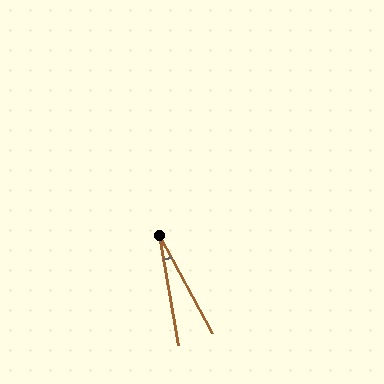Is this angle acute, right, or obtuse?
It is acute.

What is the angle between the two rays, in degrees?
Approximately 19 degrees.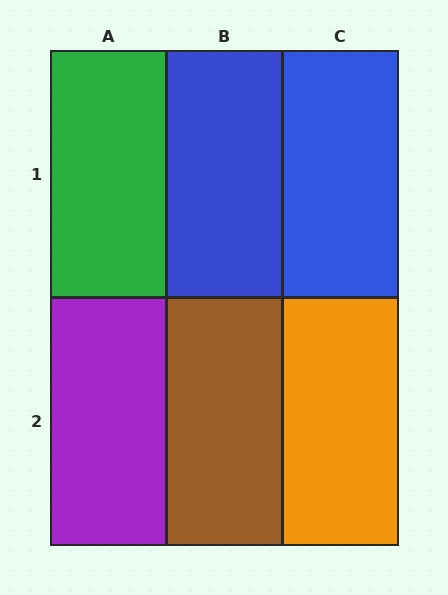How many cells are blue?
2 cells are blue.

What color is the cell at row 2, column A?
Purple.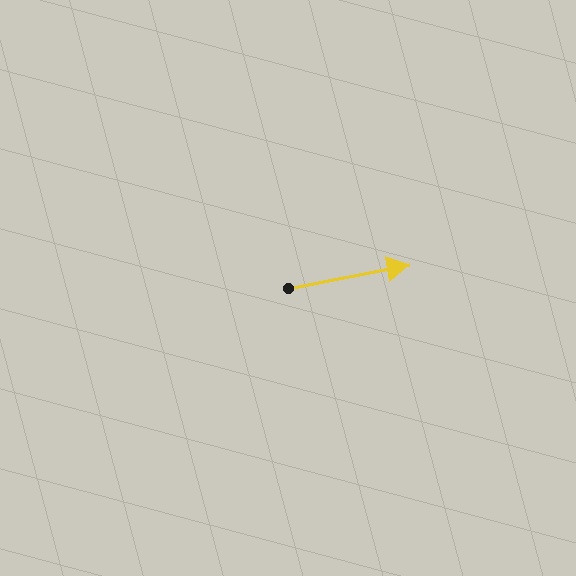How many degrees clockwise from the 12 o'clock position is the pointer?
Approximately 79 degrees.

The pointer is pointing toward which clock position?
Roughly 3 o'clock.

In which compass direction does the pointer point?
East.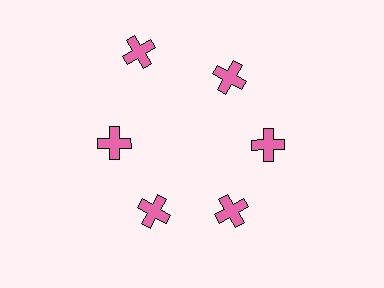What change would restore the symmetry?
The symmetry would be restored by moving it inward, back onto the ring so that all 6 crosses sit at equal angles and equal distance from the center.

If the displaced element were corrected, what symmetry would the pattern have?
It would have 6-fold rotational symmetry — the pattern would map onto itself every 60 degrees.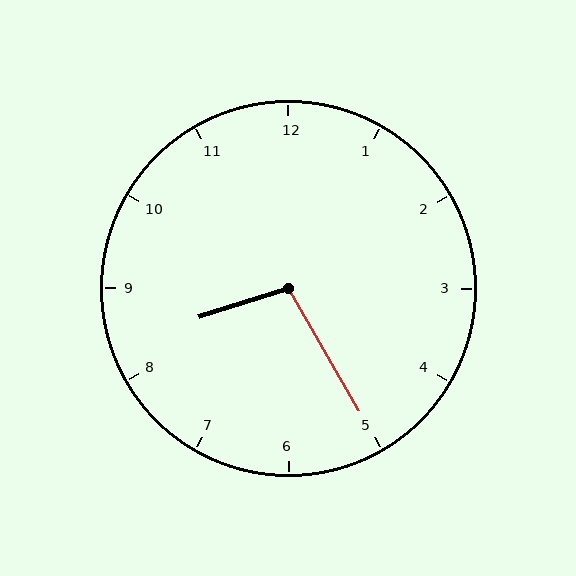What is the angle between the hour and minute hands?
Approximately 102 degrees.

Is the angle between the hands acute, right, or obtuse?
It is obtuse.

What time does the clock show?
8:25.